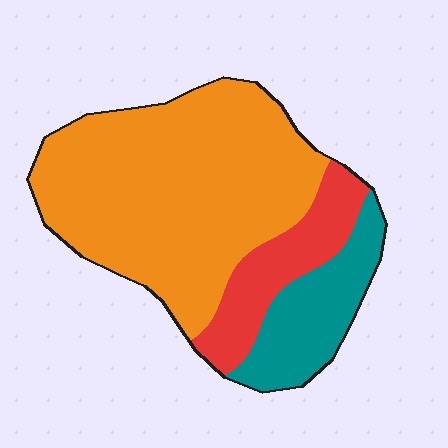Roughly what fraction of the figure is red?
Red covers 17% of the figure.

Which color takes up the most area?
Orange, at roughly 65%.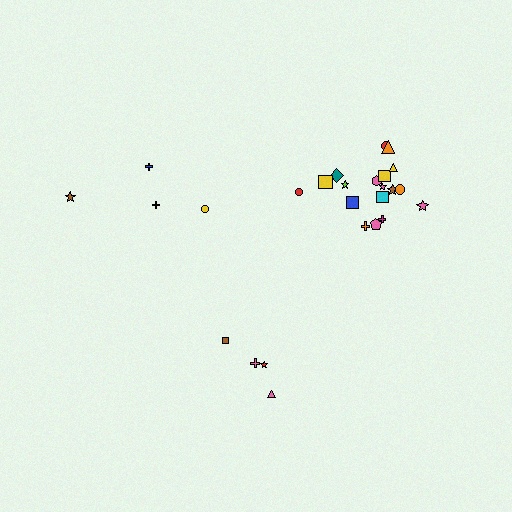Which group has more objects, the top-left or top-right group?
The top-right group.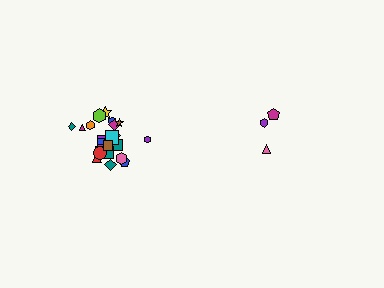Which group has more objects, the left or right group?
The left group.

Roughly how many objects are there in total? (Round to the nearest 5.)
Roughly 25 objects in total.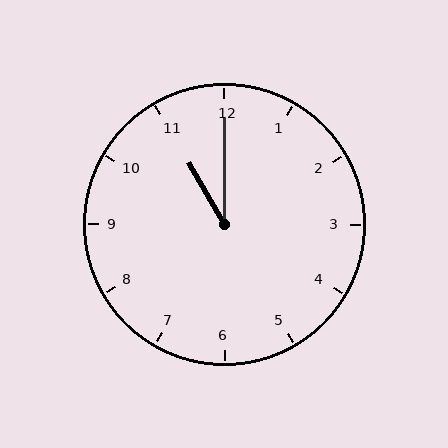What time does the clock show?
11:00.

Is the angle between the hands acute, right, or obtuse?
It is acute.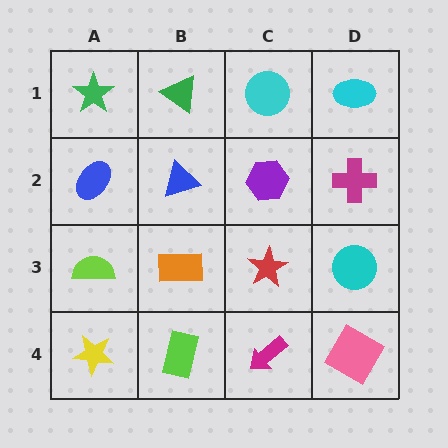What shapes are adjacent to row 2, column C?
A cyan circle (row 1, column C), a red star (row 3, column C), a blue triangle (row 2, column B), a magenta cross (row 2, column D).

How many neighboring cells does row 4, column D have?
2.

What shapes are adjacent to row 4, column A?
A lime semicircle (row 3, column A), a lime rectangle (row 4, column B).